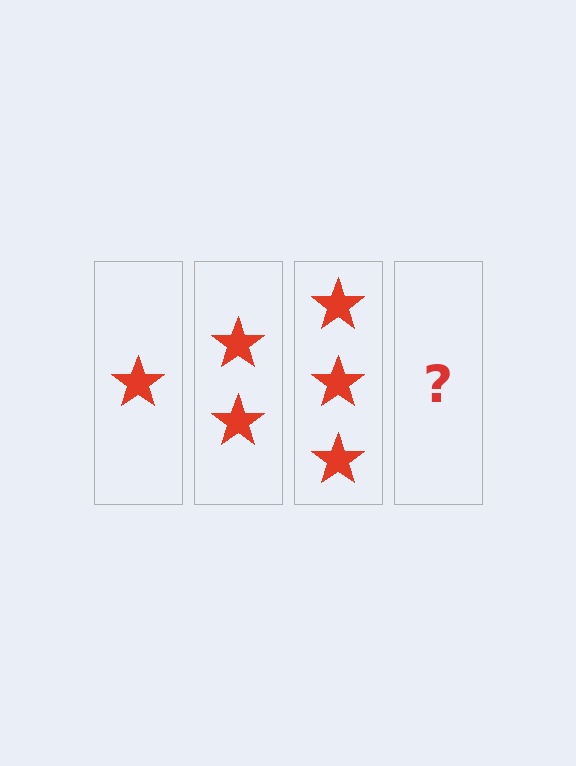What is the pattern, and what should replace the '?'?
The pattern is that each step adds one more star. The '?' should be 4 stars.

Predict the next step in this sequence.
The next step is 4 stars.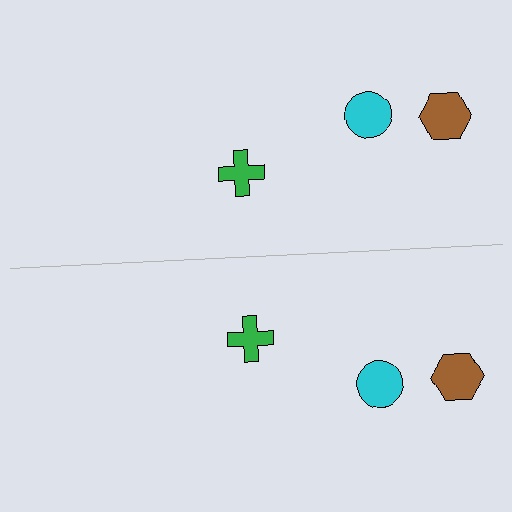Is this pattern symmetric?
Yes, this pattern has bilateral (reflection) symmetry.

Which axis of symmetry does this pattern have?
The pattern has a horizontal axis of symmetry running through the center of the image.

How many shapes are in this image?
There are 6 shapes in this image.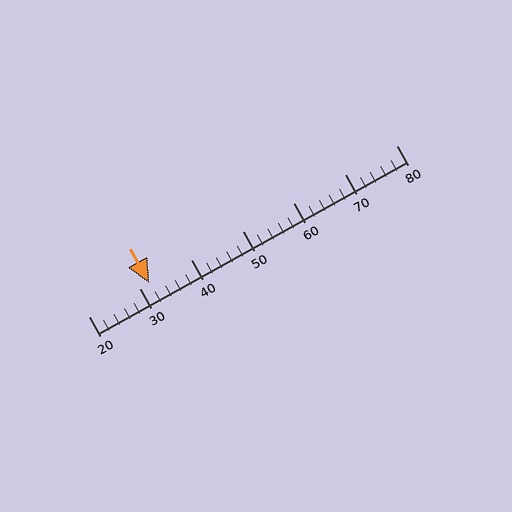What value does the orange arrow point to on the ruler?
The orange arrow points to approximately 32.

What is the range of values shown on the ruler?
The ruler shows values from 20 to 80.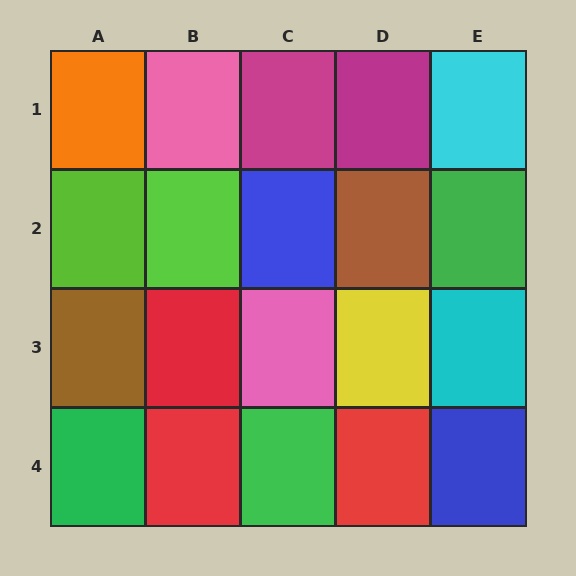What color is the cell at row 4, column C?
Green.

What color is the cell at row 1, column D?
Magenta.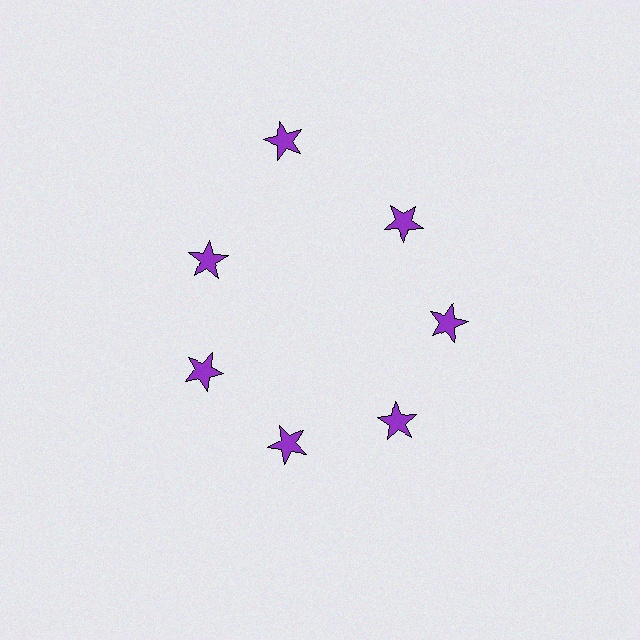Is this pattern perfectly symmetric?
No. The 7 purple stars are arranged in a ring, but one element near the 12 o'clock position is pushed outward from the center, breaking the 7-fold rotational symmetry.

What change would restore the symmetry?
The symmetry would be restored by moving it inward, back onto the ring so that all 7 stars sit at equal angles and equal distance from the center.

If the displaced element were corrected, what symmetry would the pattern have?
It would have 7-fold rotational symmetry — the pattern would map onto itself every 51 degrees.